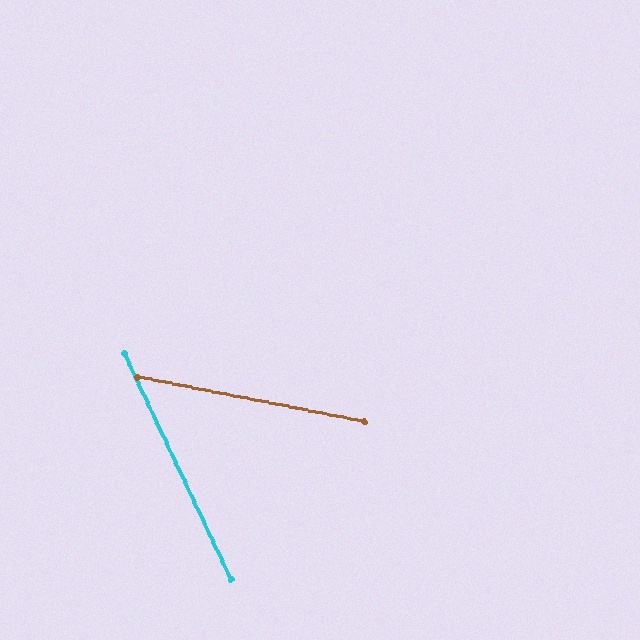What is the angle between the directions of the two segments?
Approximately 54 degrees.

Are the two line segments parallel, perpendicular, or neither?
Neither parallel nor perpendicular — they differ by about 54°.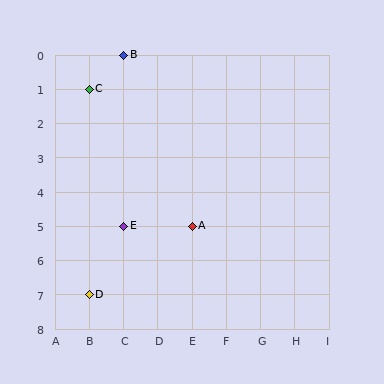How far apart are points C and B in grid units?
Points C and B are 1 column and 1 row apart (about 1.4 grid units diagonally).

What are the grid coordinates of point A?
Point A is at grid coordinates (E, 5).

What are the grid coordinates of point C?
Point C is at grid coordinates (B, 1).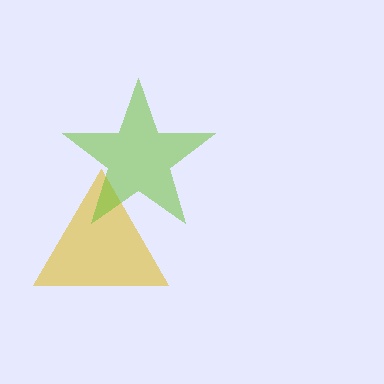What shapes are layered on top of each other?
The layered shapes are: a yellow triangle, a lime star.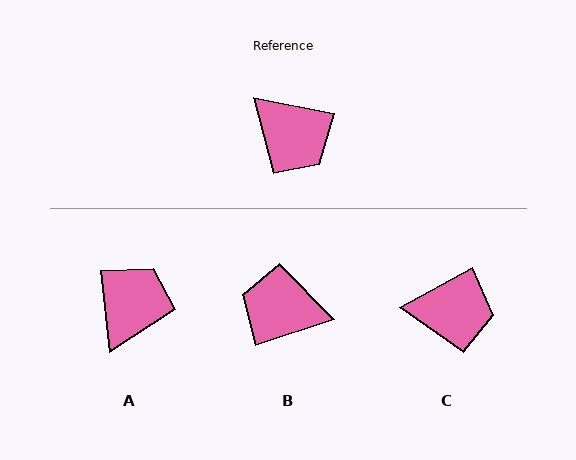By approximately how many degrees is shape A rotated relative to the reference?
Approximately 108 degrees counter-clockwise.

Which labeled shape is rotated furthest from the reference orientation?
B, about 150 degrees away.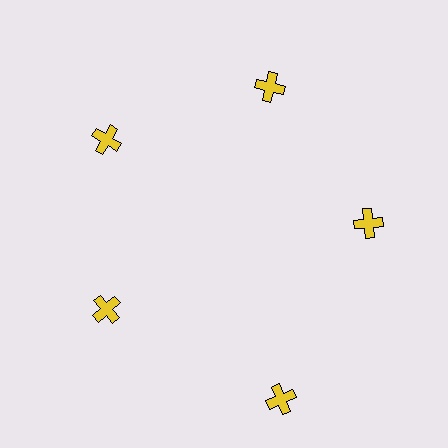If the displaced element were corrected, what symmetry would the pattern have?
It would have 5-fold rotational symmetry — the pattern would map onto itself every 72 degrees.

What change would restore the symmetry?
The symmetry would be restored by moving it inward, back onto the ring so that all 5 crosses sit at equal angles and equal distance from the center.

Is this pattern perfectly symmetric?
No. The 5 yellow crosses are arranged in a ring, but one element near the 5 o'clock position is pushed outward from the center, breaking the 5-fold rotational symmetry.